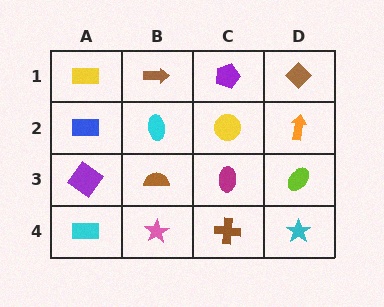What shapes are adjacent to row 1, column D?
An orange arrow (row 2, column D), a purple pentagon (row 1, column C).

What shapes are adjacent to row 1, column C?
A yellow circle (row 2, column C), a brown arrow (row 1, column B), a brown diamond (row 1, column D).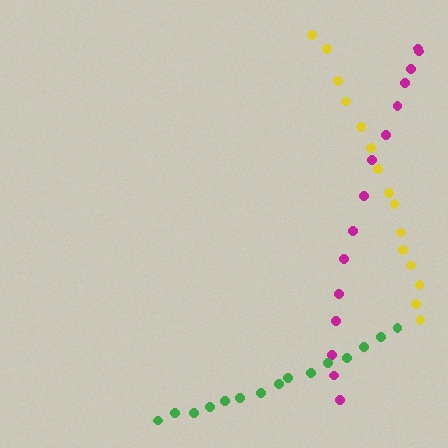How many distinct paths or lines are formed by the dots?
There are 3 distinct paths.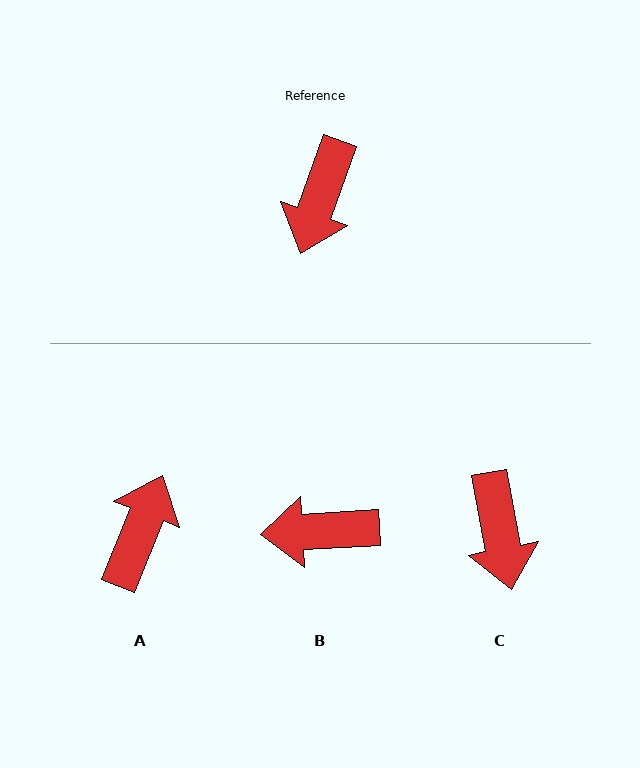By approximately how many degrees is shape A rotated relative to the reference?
Approximately 178 degrees counter-clockwise.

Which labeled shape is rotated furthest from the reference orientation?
A, about 178 degrees away.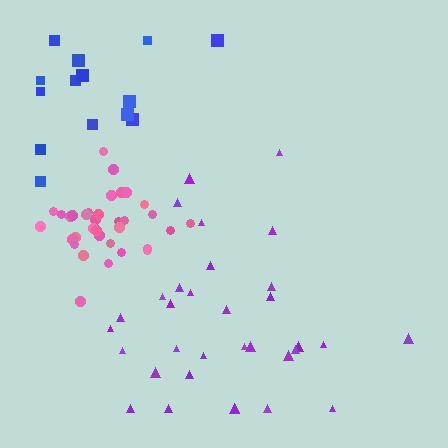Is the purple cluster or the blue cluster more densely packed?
Purple.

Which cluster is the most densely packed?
Pink.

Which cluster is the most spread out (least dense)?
Blue.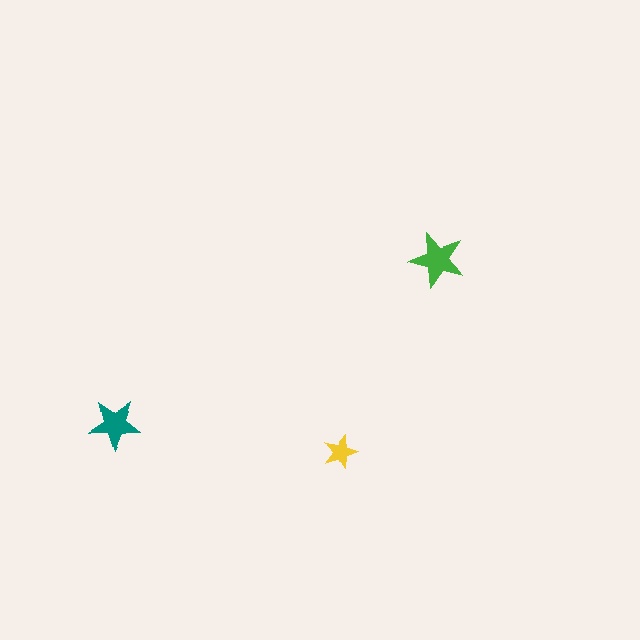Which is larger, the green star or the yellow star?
The green one.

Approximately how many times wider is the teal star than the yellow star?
About 1.5 times wider.